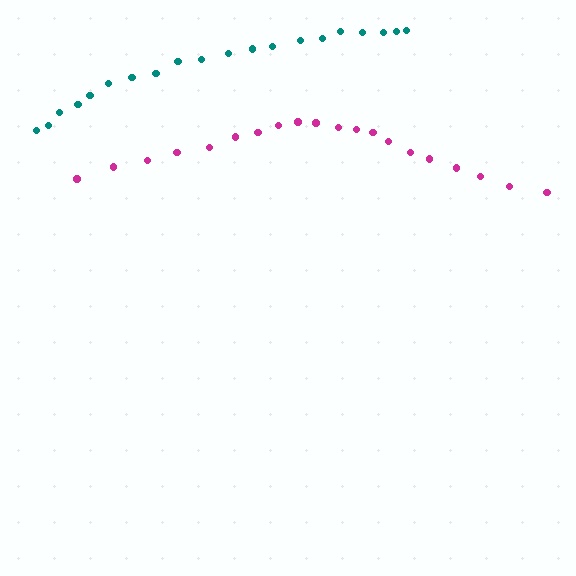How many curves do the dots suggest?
There are 2 distinct paths.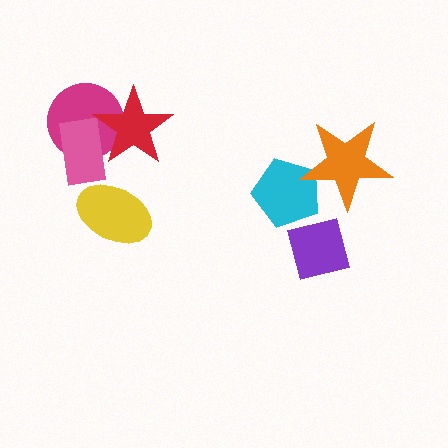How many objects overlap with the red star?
2 objects overlap with the red star.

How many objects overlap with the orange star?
1 object overlaps with the orange star.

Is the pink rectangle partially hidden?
Yes, it is partially covered by another shape.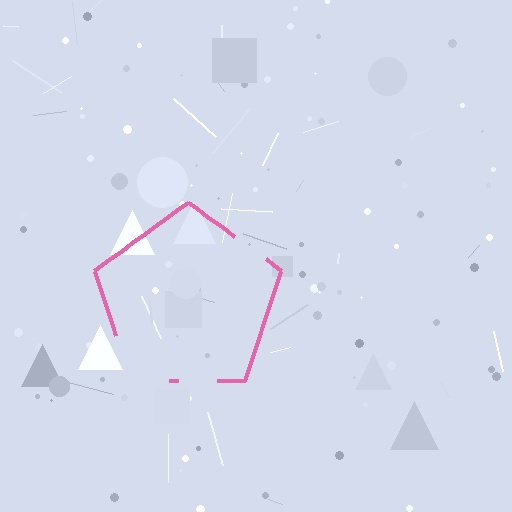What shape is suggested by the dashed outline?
The dashed outline suggests a pentagon.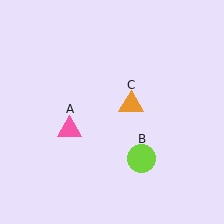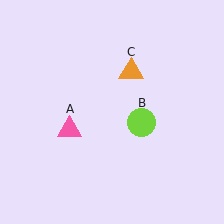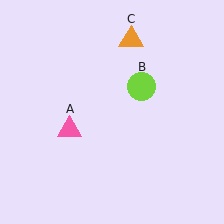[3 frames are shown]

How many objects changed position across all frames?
2 objects changed position: lime circle (object B), orange triangle (object C).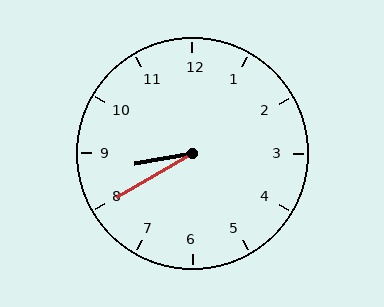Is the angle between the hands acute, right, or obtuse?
It is acute.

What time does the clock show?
8:40.